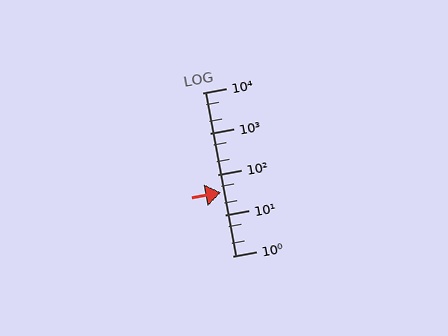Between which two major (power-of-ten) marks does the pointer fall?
The pointer is between 10 and 100.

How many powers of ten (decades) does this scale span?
The scale spans 4 decades, from 1 to 10000.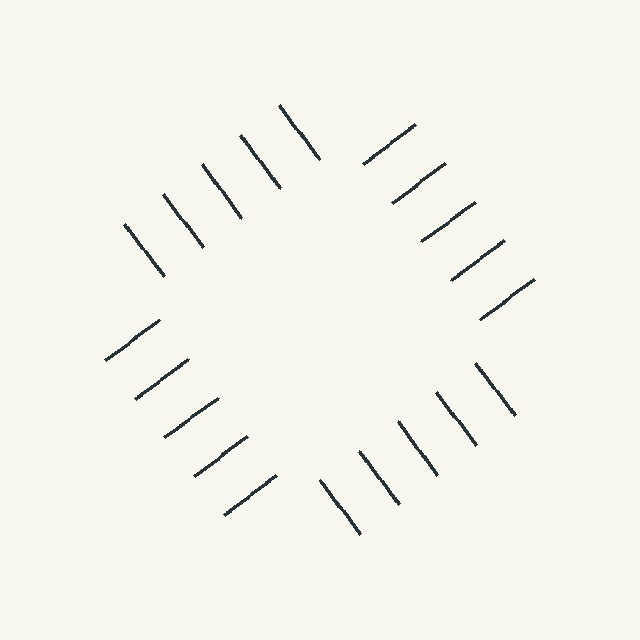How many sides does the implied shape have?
4 sides — the line-ends trace a square.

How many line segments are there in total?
20 — 5 along each of the 4 edges.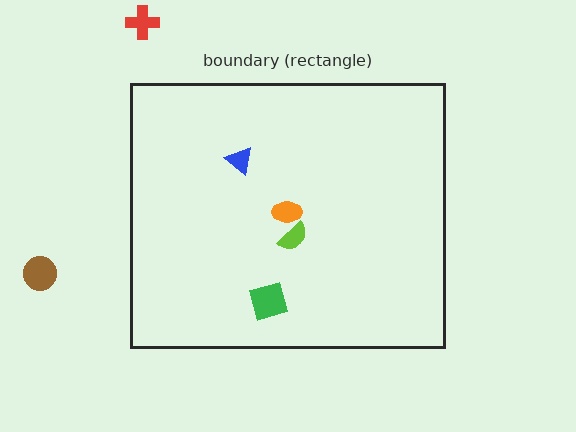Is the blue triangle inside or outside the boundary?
Inside.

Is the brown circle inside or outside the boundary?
Outside.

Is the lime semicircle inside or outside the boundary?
Inside.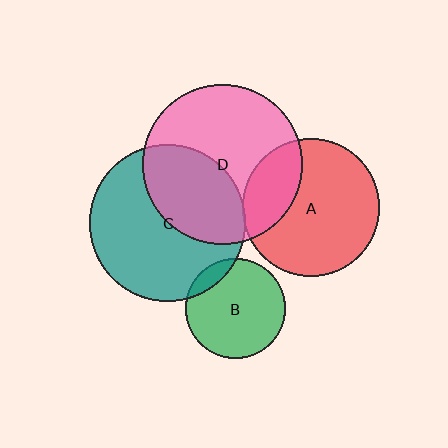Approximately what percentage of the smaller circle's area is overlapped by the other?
Approximately 25%.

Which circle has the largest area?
Circle D (pink).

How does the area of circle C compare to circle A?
Approximately 1.3 times.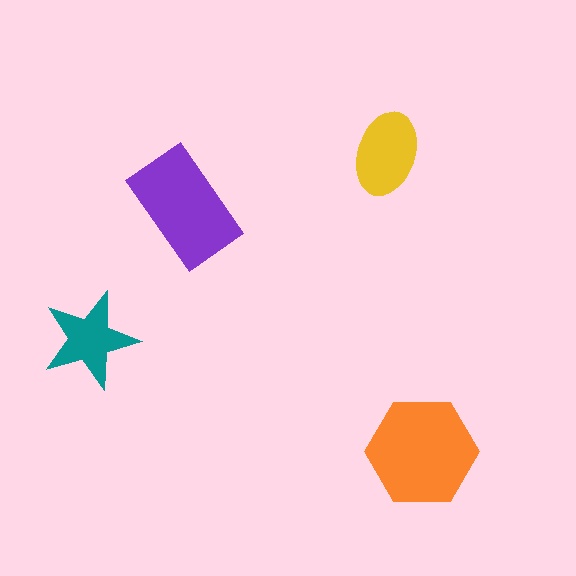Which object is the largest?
The orange hexagon.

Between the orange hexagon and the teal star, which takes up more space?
The orange hexagon.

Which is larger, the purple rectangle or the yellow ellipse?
The purple rectangle.